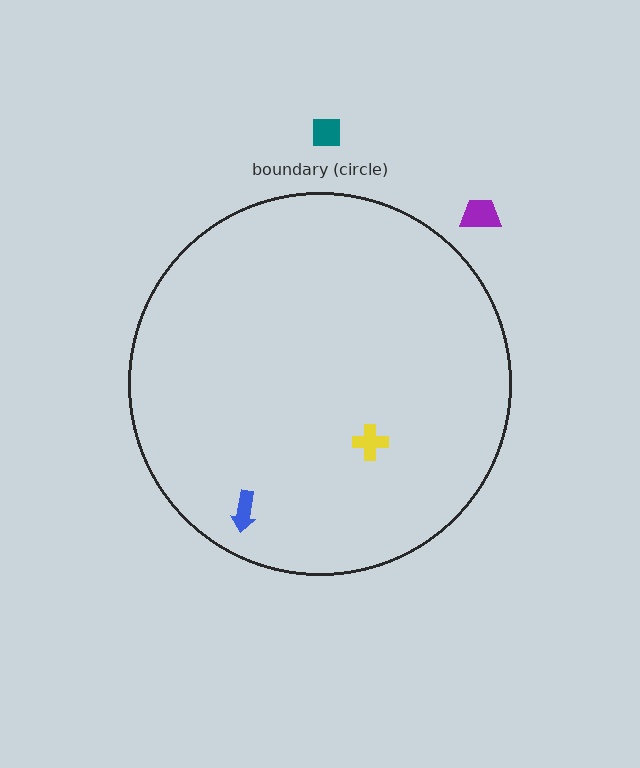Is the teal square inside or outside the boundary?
Outside.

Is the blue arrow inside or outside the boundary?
Inside.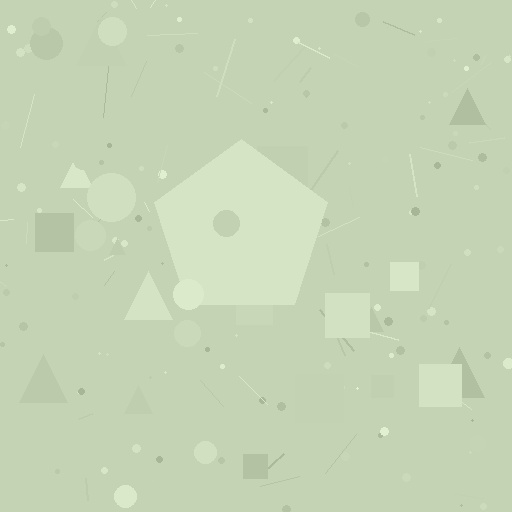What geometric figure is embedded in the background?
A pentagon is embedded in the background.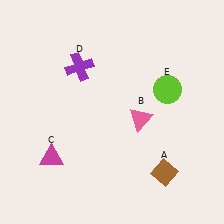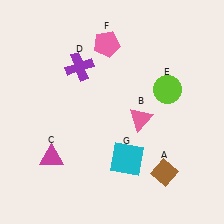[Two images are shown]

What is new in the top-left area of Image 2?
A pink pentagon (F) was added in the top-left area of Image 2.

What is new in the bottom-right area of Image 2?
A cyan square (G) was added in the bottom-right area of Image 2.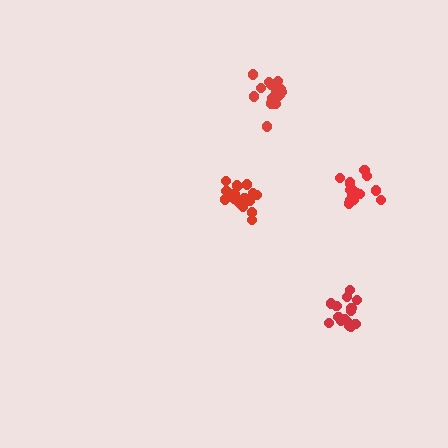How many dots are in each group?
Group 1: 20 dots, Group 2: 17 dots, Group 3: 19 dots, Group 4: 17 dots (73 total).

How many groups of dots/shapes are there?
There are 4 groups.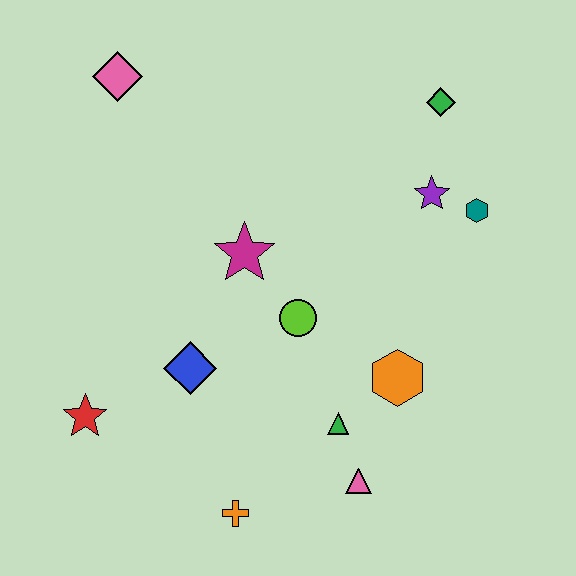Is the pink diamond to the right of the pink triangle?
No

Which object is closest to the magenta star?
The lime circle is closest to the magenta star.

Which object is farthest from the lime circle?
The pink diamond is farthest from the lime circle.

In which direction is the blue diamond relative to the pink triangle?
The blue diamond is to the left of the pink triangle.